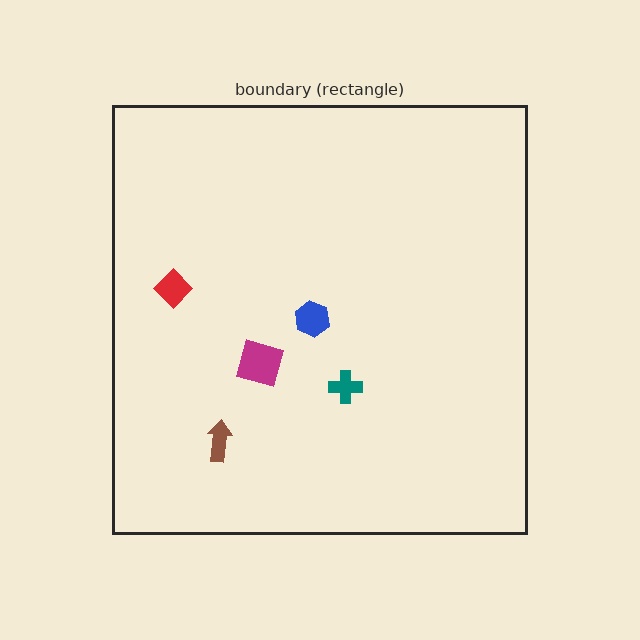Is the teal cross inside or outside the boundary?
Inside.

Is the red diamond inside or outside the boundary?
Inside.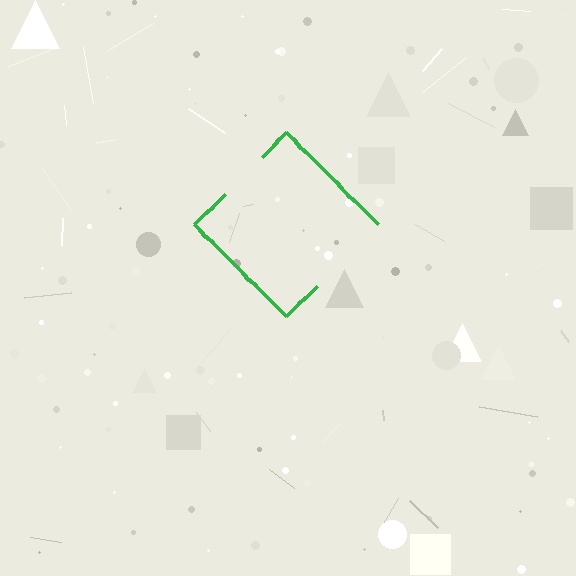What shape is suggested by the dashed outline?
The dashed outline suggests a diamond.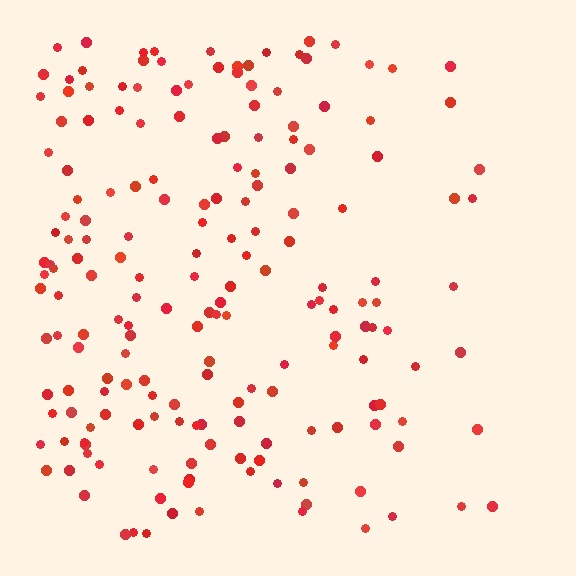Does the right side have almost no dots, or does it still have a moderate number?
Still a moderate number, just noticeably fewer than the left.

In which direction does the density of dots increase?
From right to left, with the left side densest.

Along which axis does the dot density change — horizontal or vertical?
Horizontal.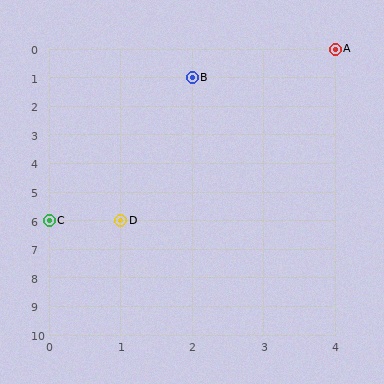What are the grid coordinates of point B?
Point B is at grid coordinates (2, 1).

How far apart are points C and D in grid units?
Points C and D are 1 column apart.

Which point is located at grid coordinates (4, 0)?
Point A is at (4, 0).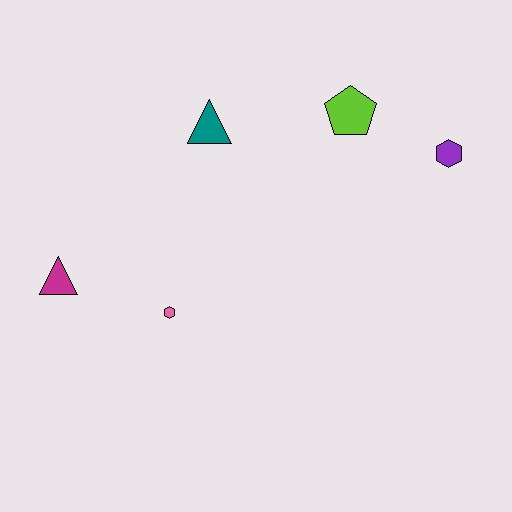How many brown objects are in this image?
There are no brown objects.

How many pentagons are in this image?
There is 1 pentagon.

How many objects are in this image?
There are 5 objects.